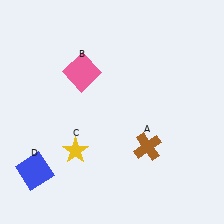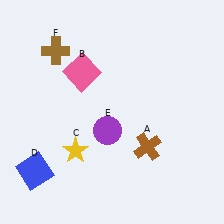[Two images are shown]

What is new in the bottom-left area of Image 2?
A purple circle (E) was added in the bottom-left area of Image 2.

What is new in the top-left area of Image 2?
A brown cross (F) was added in the top-left area of Image 2.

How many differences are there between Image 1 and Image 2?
There are 2 differences between the two images.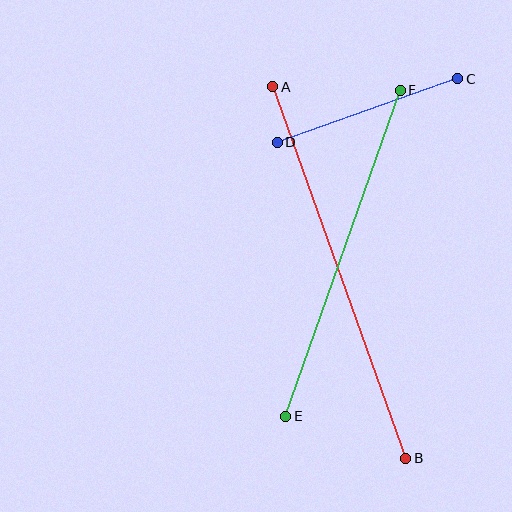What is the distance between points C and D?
The distance is approximately 191 pixels.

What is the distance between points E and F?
The distance is approximately 346 pixels.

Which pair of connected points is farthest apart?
Points A and B are farthest apart.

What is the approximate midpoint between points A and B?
The midpoint is at approximately (339, 272) pixels.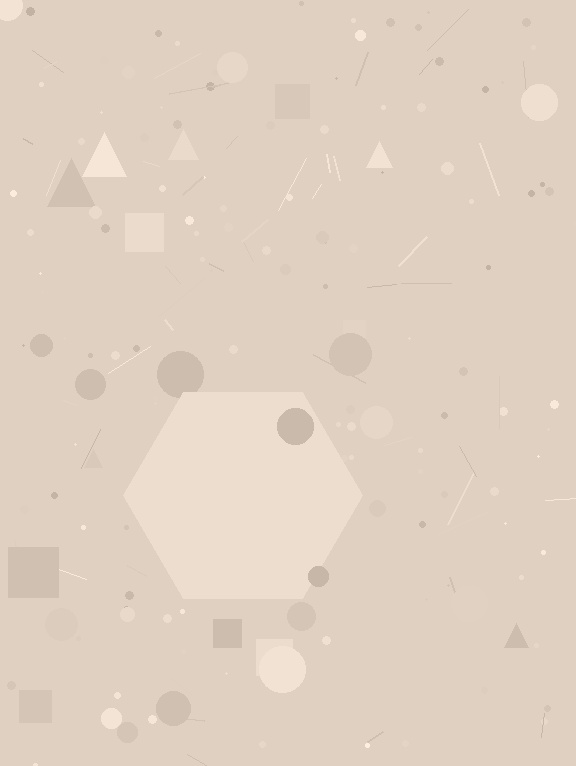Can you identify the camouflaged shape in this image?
The camouflaged shape is a hexagon.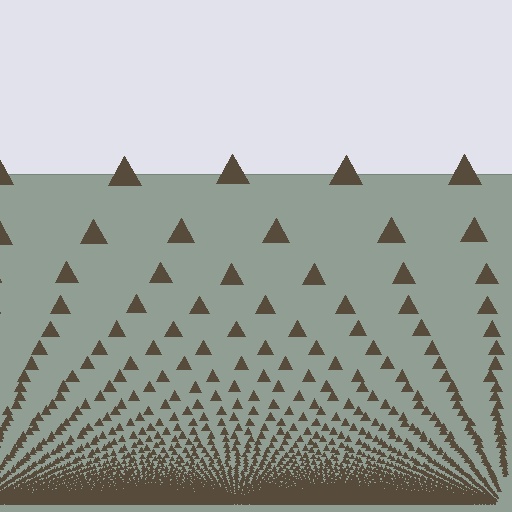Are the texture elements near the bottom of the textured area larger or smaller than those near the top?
Smaller. The gradient is inverted — elements near the bottom are smaller and denser.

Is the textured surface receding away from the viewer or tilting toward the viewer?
The surface appears to tilt toward the viewer. Texture elements get larger and sparser toward the top.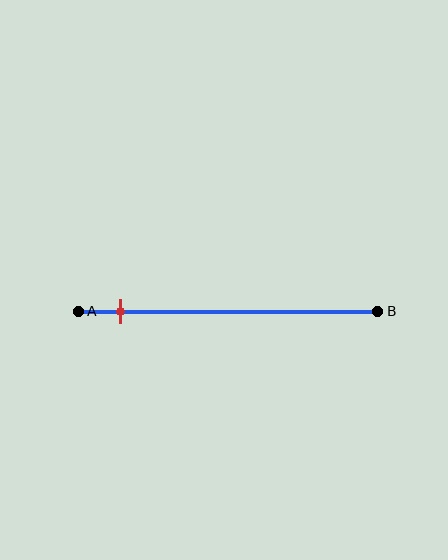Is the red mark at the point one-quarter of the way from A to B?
No, the mark is at about 15% from A, not at the 25% one-quarter point.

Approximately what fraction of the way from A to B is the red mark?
The red mark is approximately 15% of the way from A to B.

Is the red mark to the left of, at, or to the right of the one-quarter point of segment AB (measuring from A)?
The red mark is to the left of the one-quarter point of segment AB.